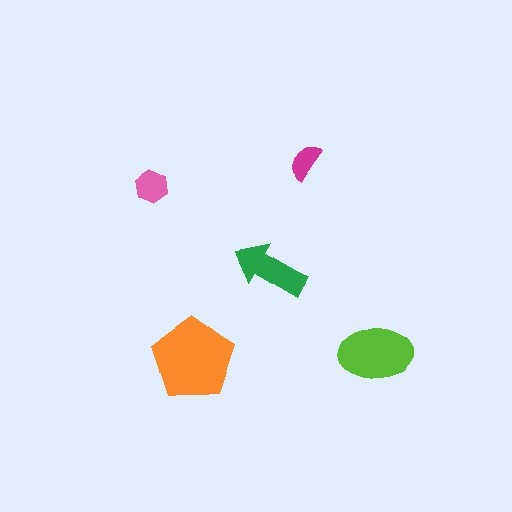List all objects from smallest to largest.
The magenta semicircle, the pink hexagon, the green arrow, the lime ellipse, the orange pentagon.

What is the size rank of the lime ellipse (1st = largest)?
2nd.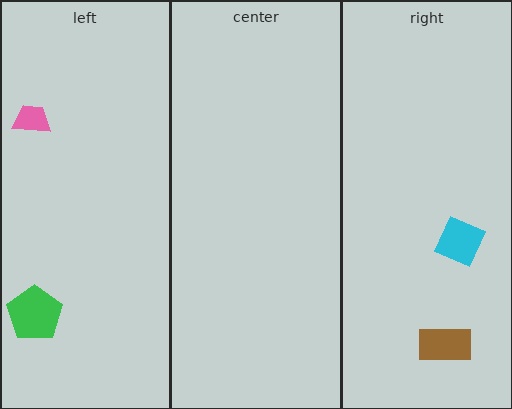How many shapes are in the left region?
2.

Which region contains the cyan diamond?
The right region.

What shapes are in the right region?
The brown rectangle, the cyan diamond.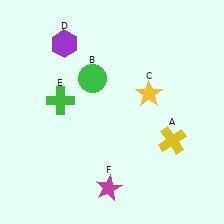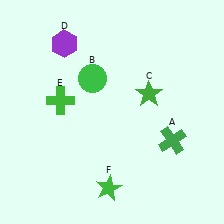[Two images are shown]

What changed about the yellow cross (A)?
In Image 1, A is yellow. In Image 2, it changed to green.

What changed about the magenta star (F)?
In Image 1, F is magenta. In Image 2, it changed to green.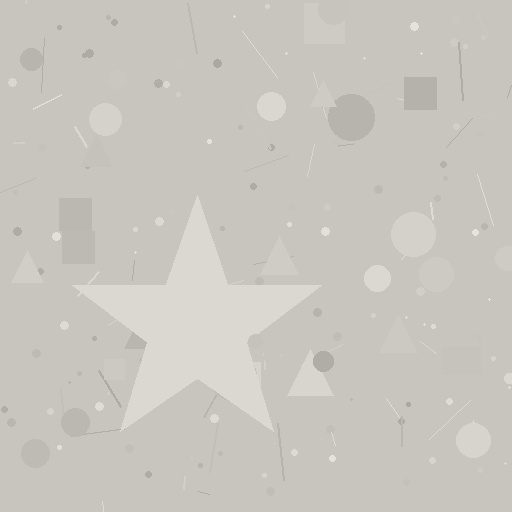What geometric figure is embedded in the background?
A star is embedded in the background.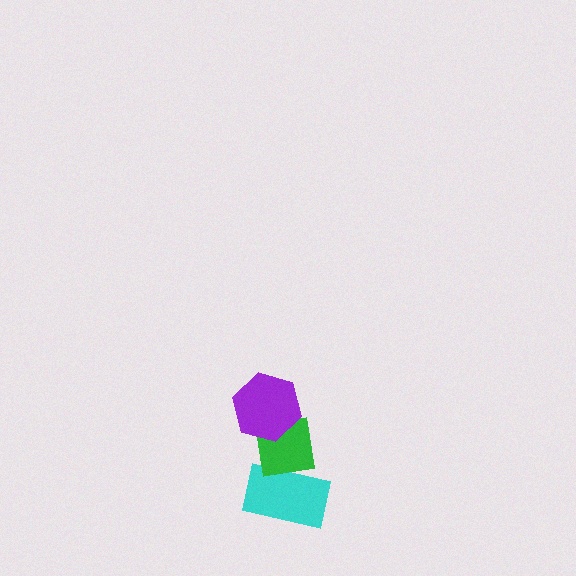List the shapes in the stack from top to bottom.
From top to bottom: the purple hexagon, the green square, the cyan rectangle.